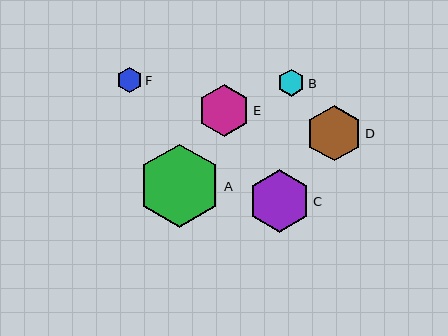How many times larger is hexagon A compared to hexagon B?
Hexagon A is approximately 3.1 times the size of hexagon B.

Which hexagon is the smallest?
Hexagon F is the smallest with a size of approximately 26 pixels.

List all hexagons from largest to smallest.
From largest to smallest: A, C, D, E, B, F.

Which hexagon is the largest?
Hexagon A is the largest with a size of approximately 83 pixels.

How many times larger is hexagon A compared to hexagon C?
Hexagon A is approximately 1.3 times the size of hexagon C.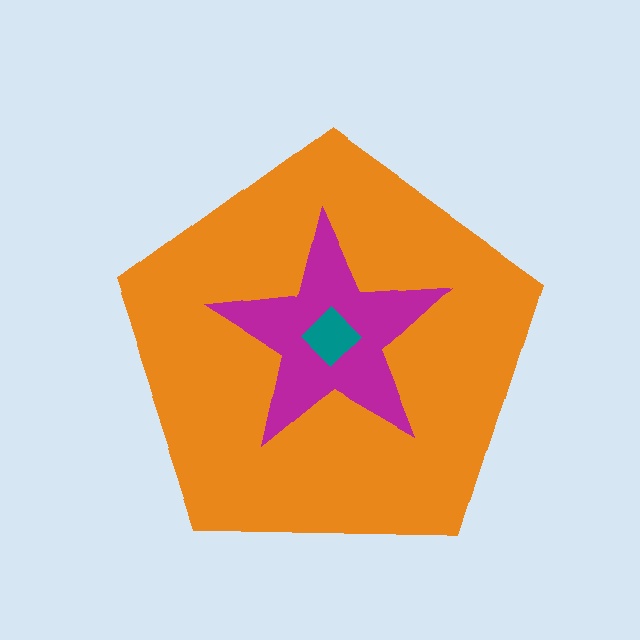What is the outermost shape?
The orange pentagon.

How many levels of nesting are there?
3.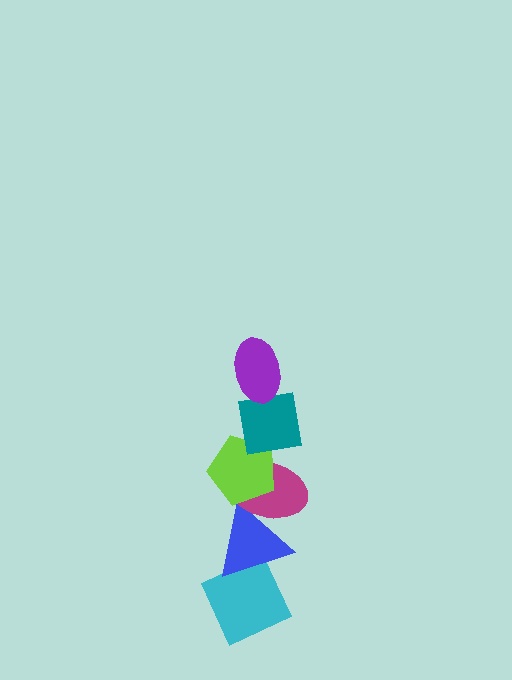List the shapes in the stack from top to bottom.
From top to bottom: the purple ellipse, the teal square, the lime pentagon, the magenta ellipse, the blue triangle, the cyan diamond.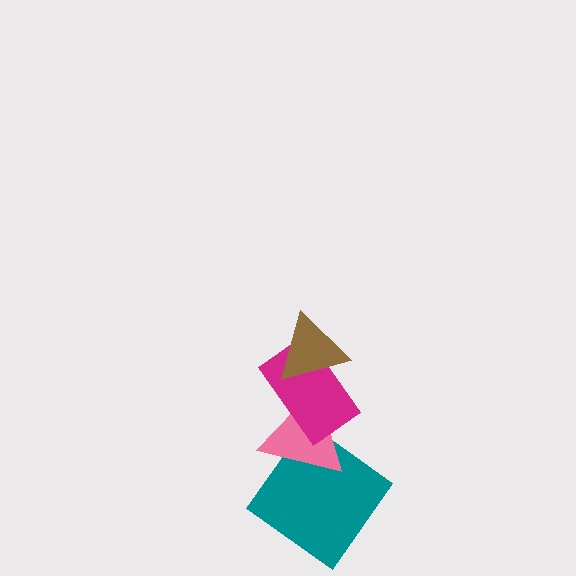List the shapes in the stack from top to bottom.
From top to bottom: the brown triangle, the magenta rectangle, the pink triangle, the teal diamond.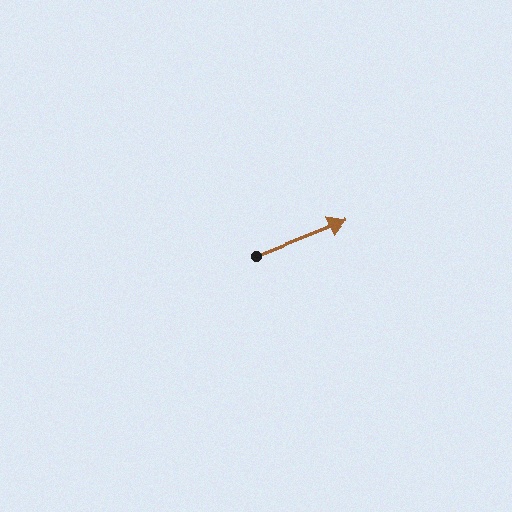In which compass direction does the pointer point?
East.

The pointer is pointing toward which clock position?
Roughly 2 o'clock.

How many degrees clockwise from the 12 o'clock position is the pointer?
Approximately 69 degrees.